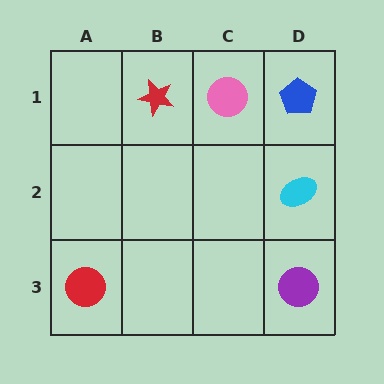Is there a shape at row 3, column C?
No, that cell is empty.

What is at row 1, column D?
A blue pentagon.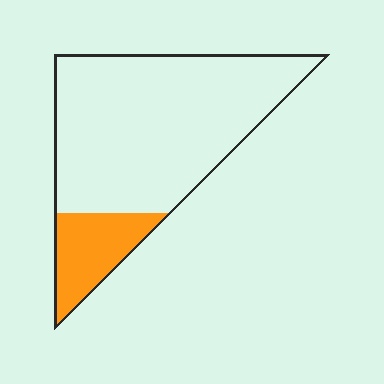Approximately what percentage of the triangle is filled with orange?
Approximately 20%.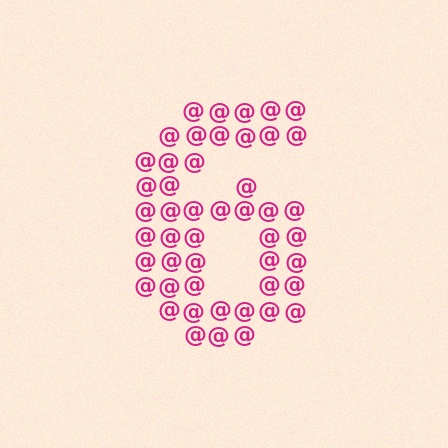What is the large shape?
The large shape is the digit 6.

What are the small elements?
The small elements are at signs.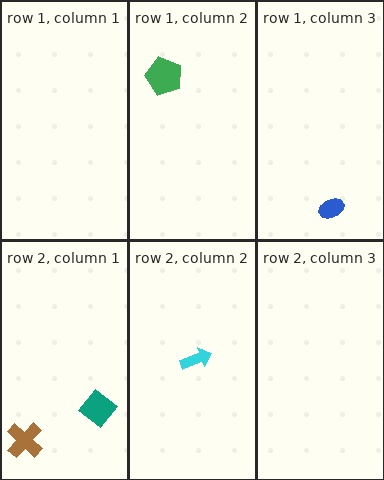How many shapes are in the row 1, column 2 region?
1.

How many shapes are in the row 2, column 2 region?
1.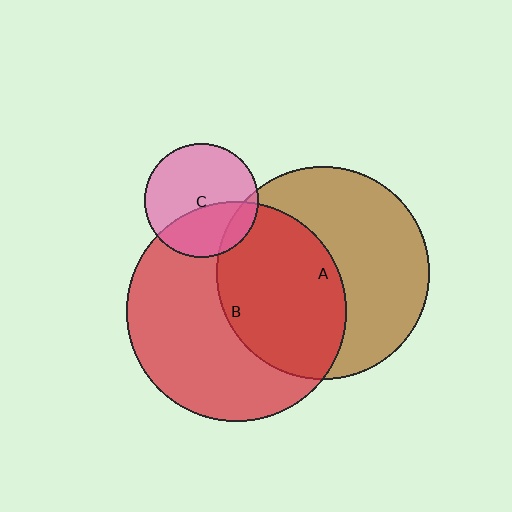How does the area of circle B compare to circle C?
Approximately 3.7 times.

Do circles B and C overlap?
Yes.